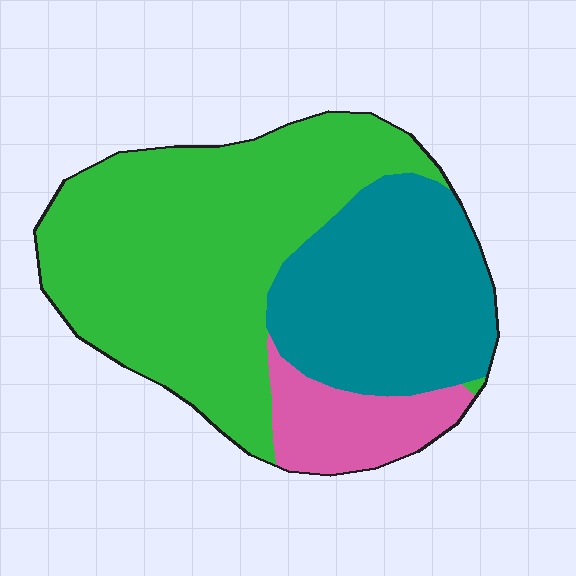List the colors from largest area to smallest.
From largest to smallest: green, teal, pink.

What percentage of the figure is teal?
Teal takes up about one third (1/3) of the figure.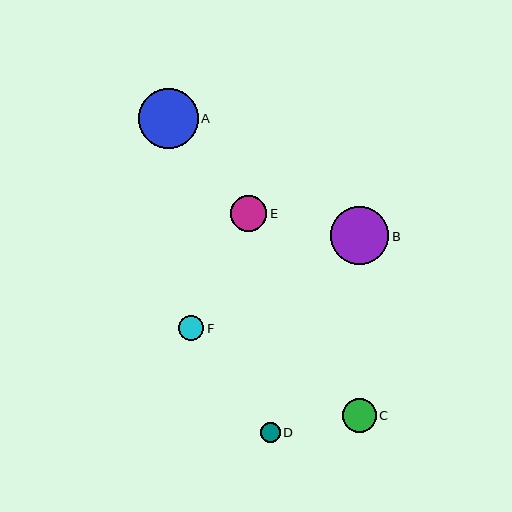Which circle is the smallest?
Circle D is the smallest with a size of approximately 20 pixels.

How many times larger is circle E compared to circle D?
Circle E is approximately 1.8 times the size of circle D.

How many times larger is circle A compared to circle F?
Circle A is approximately 2.4 times the size of circle F.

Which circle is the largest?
Circle A is the largest with a size of approximately 60 pixels.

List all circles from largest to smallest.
From largest to smallest: A, B, E, C, F, D.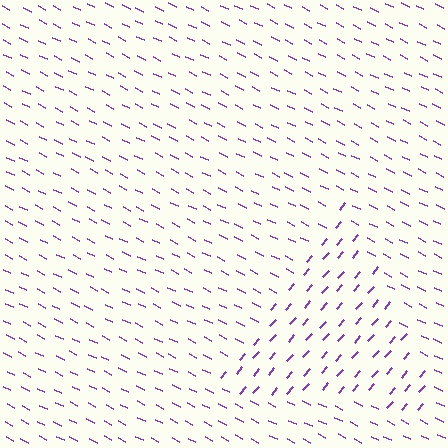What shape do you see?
I see a triangle.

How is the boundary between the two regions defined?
The boundary is defined purely by a change in line orientation (approximately 76 degrees difference). All lines are the same color and thickness.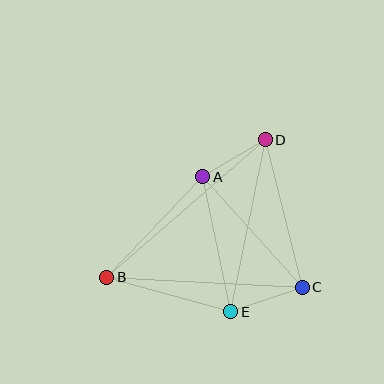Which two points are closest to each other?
Points A and D are closest to each other.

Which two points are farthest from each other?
Points B and D are farthest from each other.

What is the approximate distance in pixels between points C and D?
The distance between C and D is approximately 152 pixels.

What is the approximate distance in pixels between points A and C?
The distance between A and C is approximately 149 pixels.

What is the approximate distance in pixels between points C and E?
The distance between C and E is approximately 76 pixels.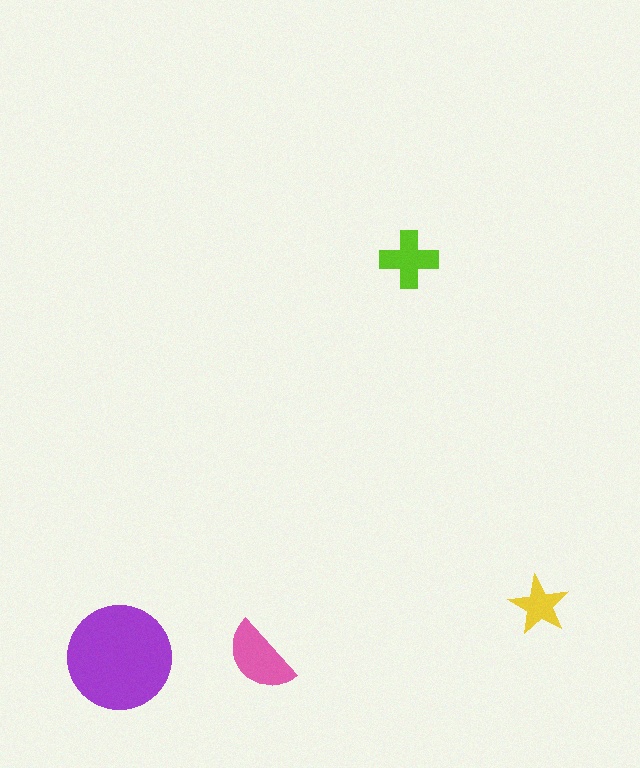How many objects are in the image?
There are 4 objects in the image.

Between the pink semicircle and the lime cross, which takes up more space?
The pink semicircle.